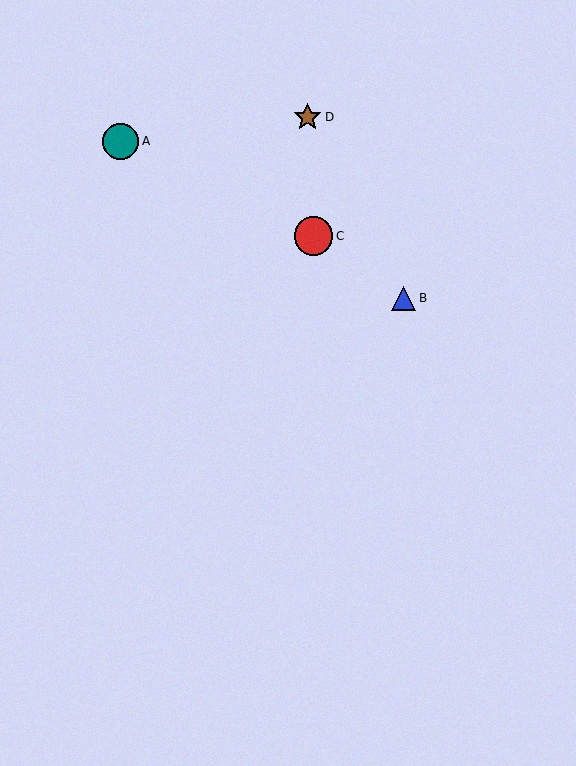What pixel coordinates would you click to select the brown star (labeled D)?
Click at (308, 117) to select the brown star D.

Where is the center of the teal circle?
The center of the teal circle is at (120, 141).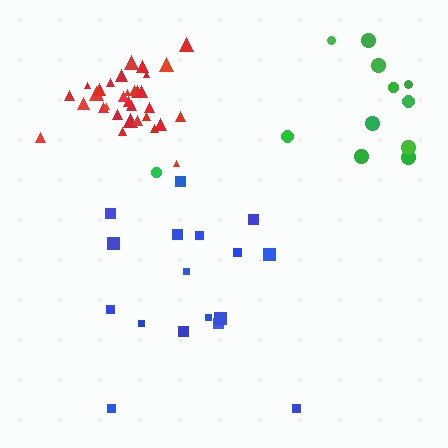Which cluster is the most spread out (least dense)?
Green.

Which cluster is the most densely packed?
Red.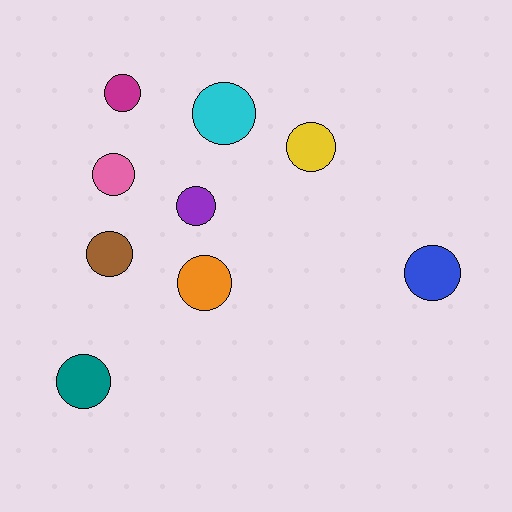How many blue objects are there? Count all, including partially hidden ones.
There is 1 blue object.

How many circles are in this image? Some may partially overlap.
There are 9 circles.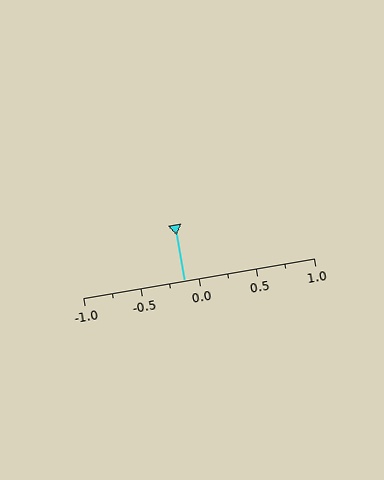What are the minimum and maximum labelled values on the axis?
The axis runs from -1.0 to 1.0.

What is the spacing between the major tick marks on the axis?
The major ticks are spaced 0.5 apart.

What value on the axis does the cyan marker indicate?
The marker indicates approximately -0.12.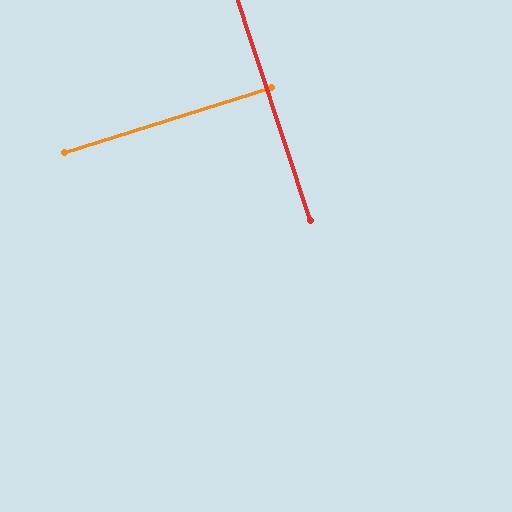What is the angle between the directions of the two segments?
Approximately 89 degrees.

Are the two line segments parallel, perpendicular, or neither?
Perpendicular — they meet at approximately 89°.